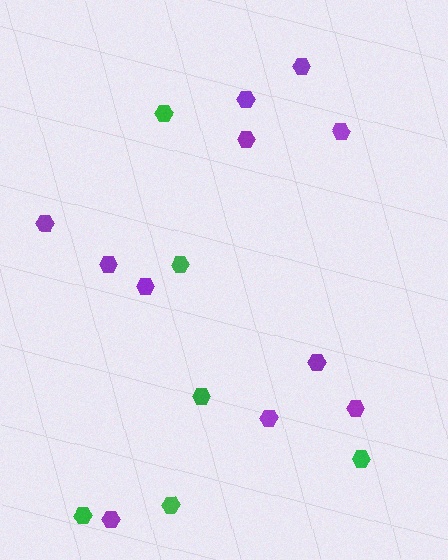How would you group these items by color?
There are 2 groups: one group of purple hexagons (11) and one group of green hexagons (6).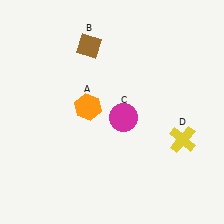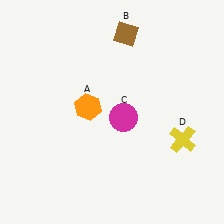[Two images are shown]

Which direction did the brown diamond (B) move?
The brown diamond (B) moved right.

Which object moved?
The brown diamond (B) moved right.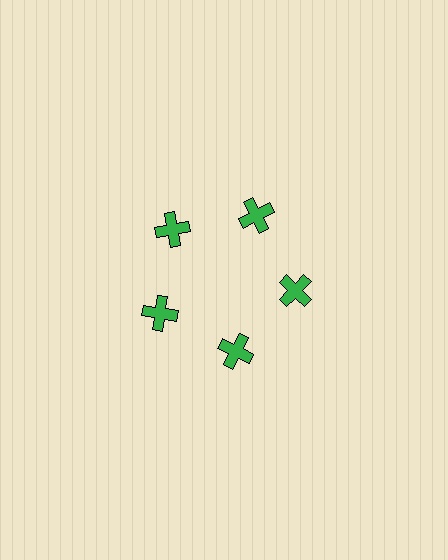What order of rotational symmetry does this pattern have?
This pattern has 5-fold rotational symmetry.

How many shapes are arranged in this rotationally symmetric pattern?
There are 5 shapes, arranged in 5 groups of 1.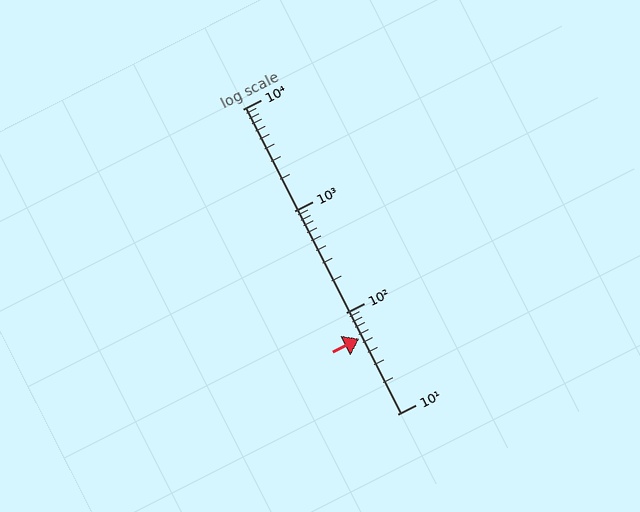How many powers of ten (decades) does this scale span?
The scale spans 3 decades, from 10 to 10000.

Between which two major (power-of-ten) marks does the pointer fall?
The pointer is between 10 and 100.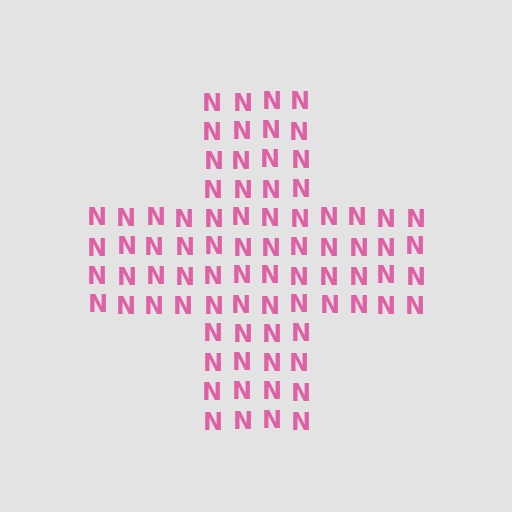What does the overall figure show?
The overall figure shows a cross.